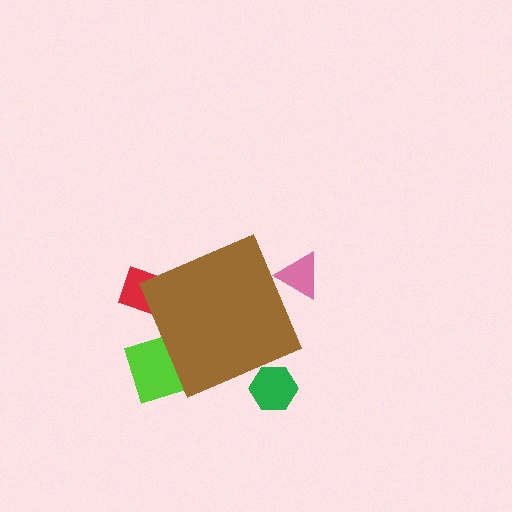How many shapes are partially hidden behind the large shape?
4 shapes are partially hidden.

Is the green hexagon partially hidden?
Yes, the green hexagon is partially hidden behind the brown diamond.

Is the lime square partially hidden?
Yes, the lime square is partially hidden behind the brown diamond.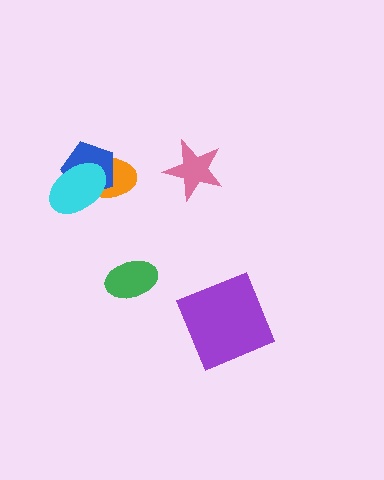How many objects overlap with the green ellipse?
0 objects overlap with the green ellipse.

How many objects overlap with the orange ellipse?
2 objects overlap with the orange ellipse.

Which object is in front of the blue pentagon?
The cyan ellipse is in front of the blue pentagon.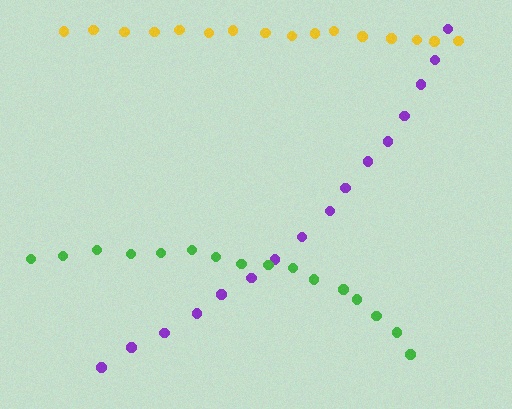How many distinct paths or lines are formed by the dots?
There are 3 distinct paths.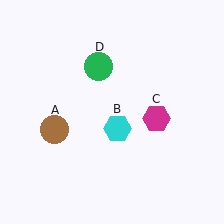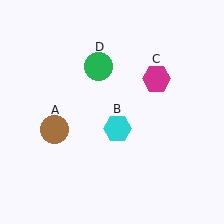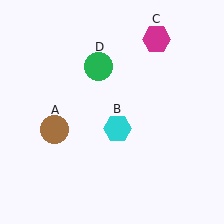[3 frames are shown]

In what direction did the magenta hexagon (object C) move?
The magenta hexagon (object C) moved up.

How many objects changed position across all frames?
1 object changed position: magenta hexagon (object C).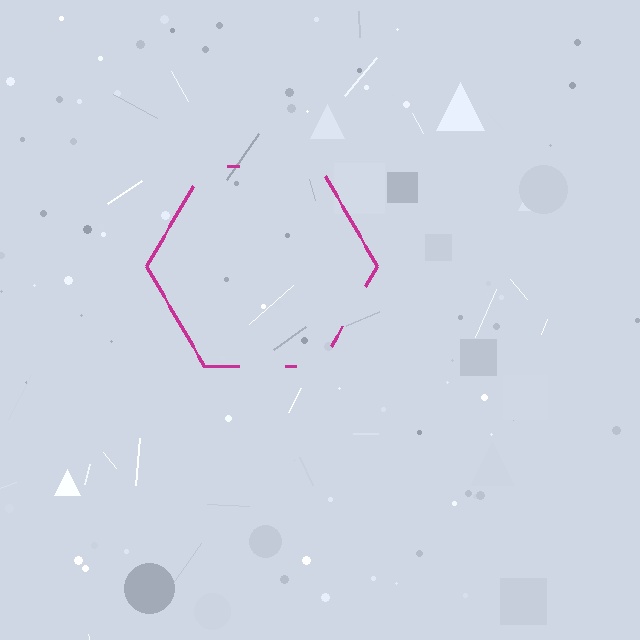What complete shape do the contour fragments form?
The contour fragments form a hexagon.